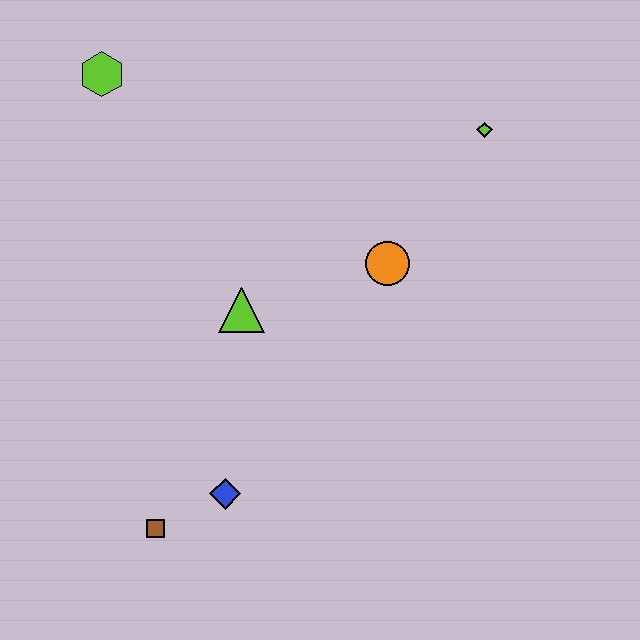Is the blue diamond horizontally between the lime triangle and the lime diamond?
No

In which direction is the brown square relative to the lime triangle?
The brown square is below the lime triangle.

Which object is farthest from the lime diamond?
The brown square is farthest from the lime diamond.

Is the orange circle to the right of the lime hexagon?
Yes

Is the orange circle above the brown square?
Yes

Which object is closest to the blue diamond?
The brown square is closest to the blue diamond.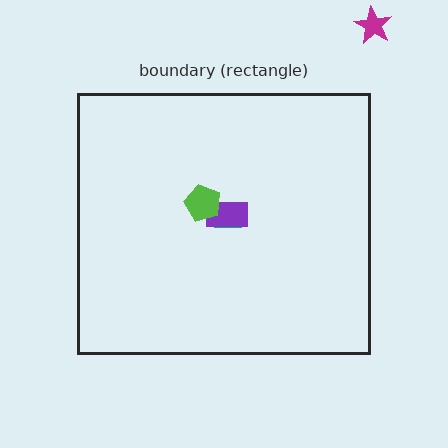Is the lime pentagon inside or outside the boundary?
Inside.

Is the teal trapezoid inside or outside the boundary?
Inside.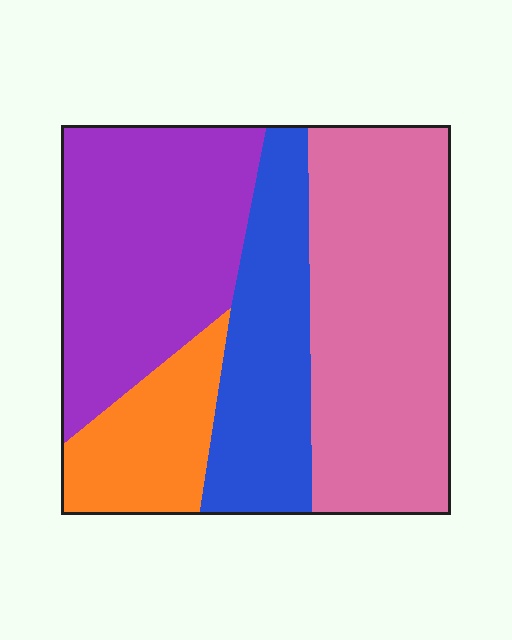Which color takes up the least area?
Orange, at roughly 15%.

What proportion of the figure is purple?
Purple covers around 30% of the figure.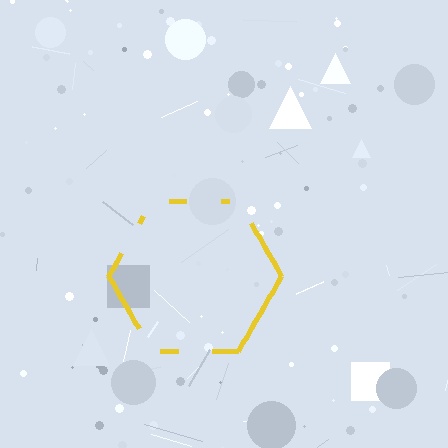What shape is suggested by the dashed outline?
The dashed outline suggests a hexagon.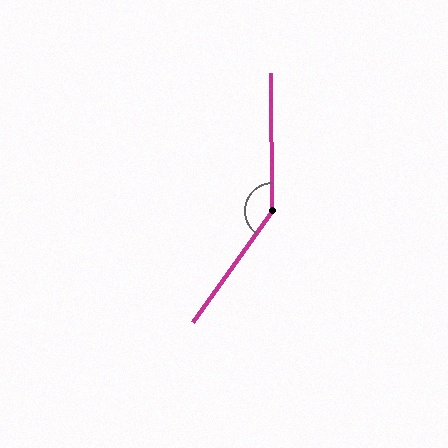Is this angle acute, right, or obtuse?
It is obtuse.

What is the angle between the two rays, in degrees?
Approximately 143 degrees.